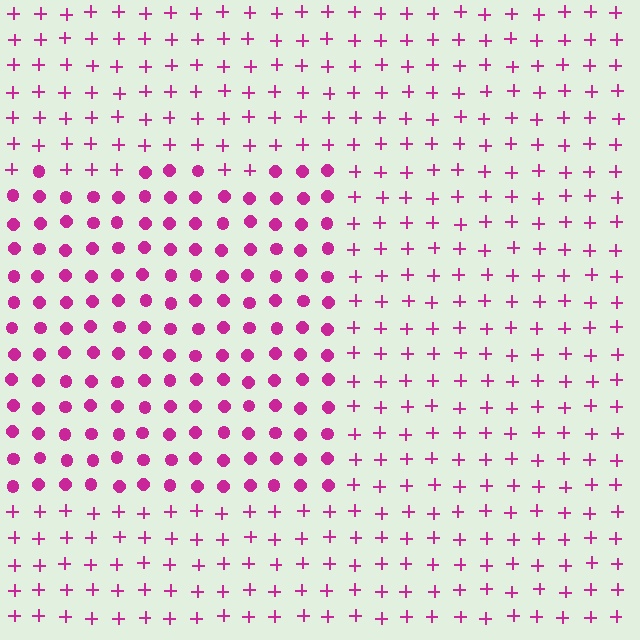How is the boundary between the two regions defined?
The boundary is defined by a change in element shape: circles inside vs. plus signs outside. All elements share the same color and spacing.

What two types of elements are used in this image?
The image uses circles inside the rectangle region and plus signs outside it.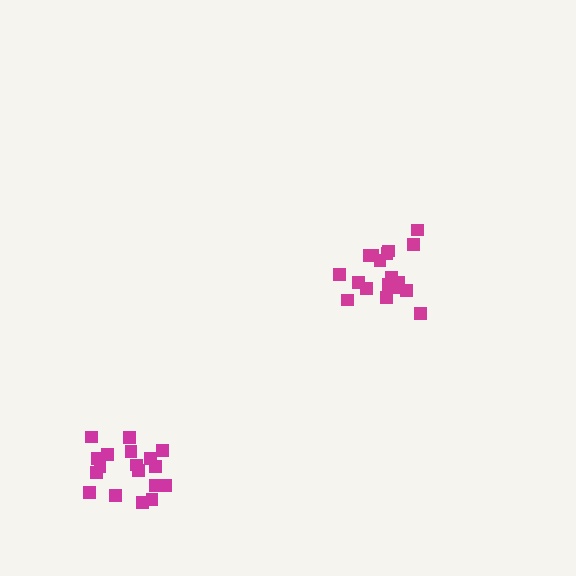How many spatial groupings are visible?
There are 2 spatial groupings.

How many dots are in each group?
Group 1: 19 dots, Group 2: 18 dots (37 total).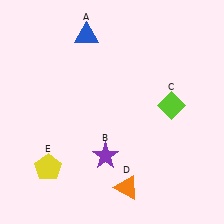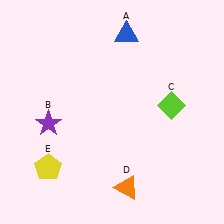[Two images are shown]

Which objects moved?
The objects that moved are: the blue triangle (A), the purple star (B).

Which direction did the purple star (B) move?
The purple star (B) moved left.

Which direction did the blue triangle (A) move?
The blue triangle (A) moved right.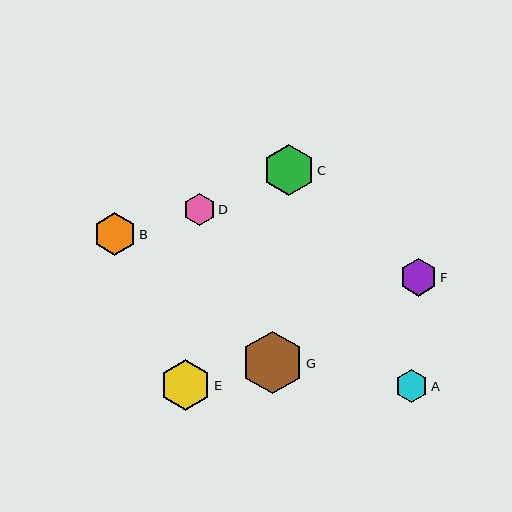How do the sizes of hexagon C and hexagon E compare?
Hexagon C and hexagon E are approximately the same size.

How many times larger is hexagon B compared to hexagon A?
Hexagon B is approximately 1.3 times the size of hexagon A.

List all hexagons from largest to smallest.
From largest to smallest: G, C, E, B, F, A, D.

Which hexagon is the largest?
Hexagon G is the largest with a size of approximately 63 pixels.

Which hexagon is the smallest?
Hexagon D is the smallest with a size of approximately 32 pixels.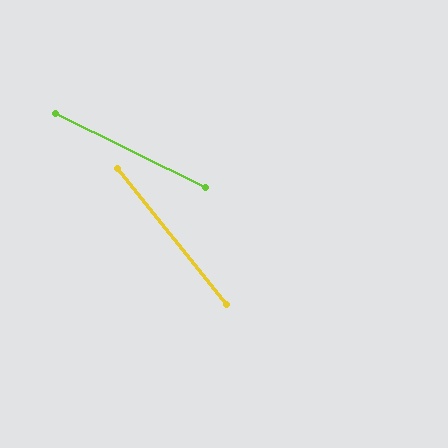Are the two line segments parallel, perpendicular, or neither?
Neither parallel nor perpendicular — they differ by about 25°.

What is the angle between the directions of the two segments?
Approximately 25 degrees.